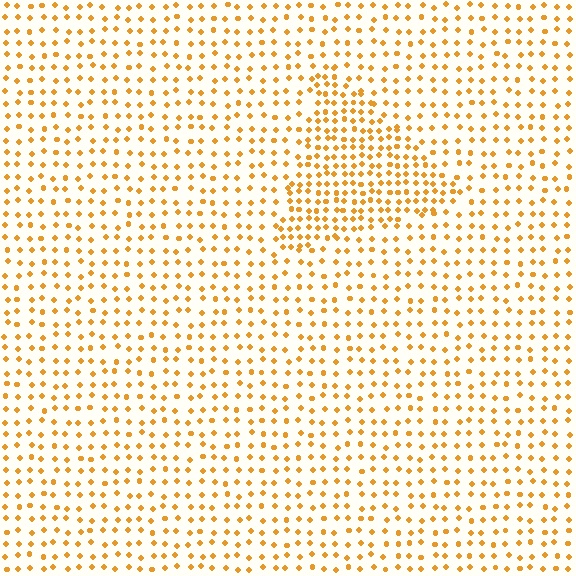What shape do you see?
I see a triangle.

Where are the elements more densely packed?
The elements are more densely packed inside the triangle boundary.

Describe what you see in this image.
The image contains small orange elements arranged at two different densities. A triangle-shaped region is visible where the elements are more densely packed than the surrounding area.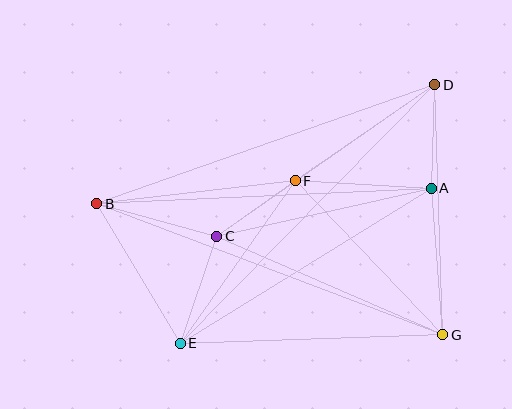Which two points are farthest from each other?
Points B and G are farthest from each other.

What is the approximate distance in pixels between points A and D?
The distance between A and D is approximately 104 pixels.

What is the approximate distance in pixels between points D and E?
The distance between D and E is approximately 363 pixels.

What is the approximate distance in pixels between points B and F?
The distance between B and F is approximately 200 pixels.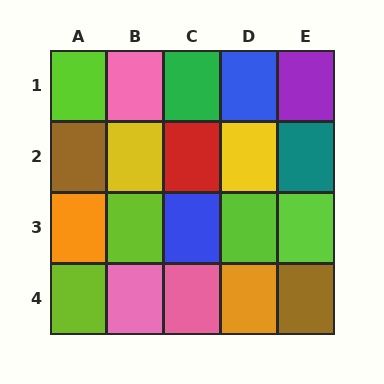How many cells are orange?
2 cells are orange.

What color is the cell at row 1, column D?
Blue.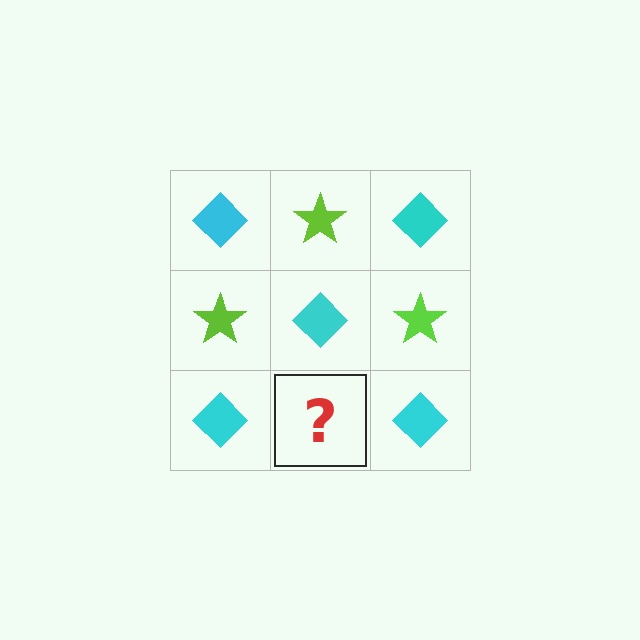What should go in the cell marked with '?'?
The missing cell should contain a lime star.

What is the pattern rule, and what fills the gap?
The rule is that it alternates cyan diamond and lime star in a checkerboard pattern. The gap should be filled with a lime star.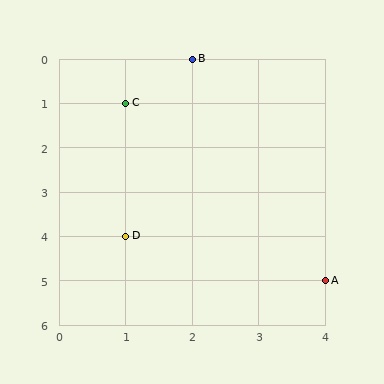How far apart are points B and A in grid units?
Points B and A are 2 columns and 5 rows apart (about 5.4 grid units diagonally).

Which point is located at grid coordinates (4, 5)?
Point A is at (4, 5).